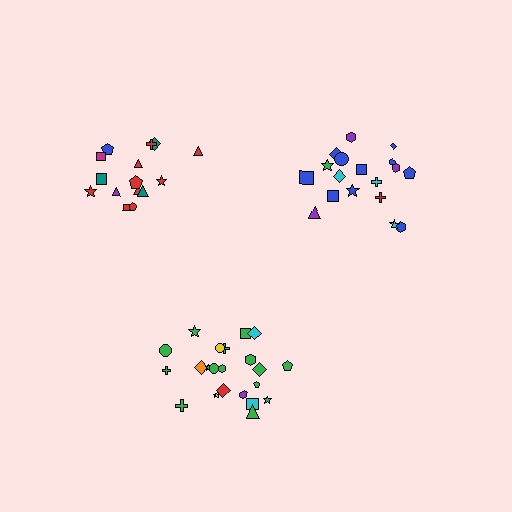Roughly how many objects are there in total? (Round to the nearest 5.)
Roughly 55 objects in total.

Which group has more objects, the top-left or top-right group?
The top-right group.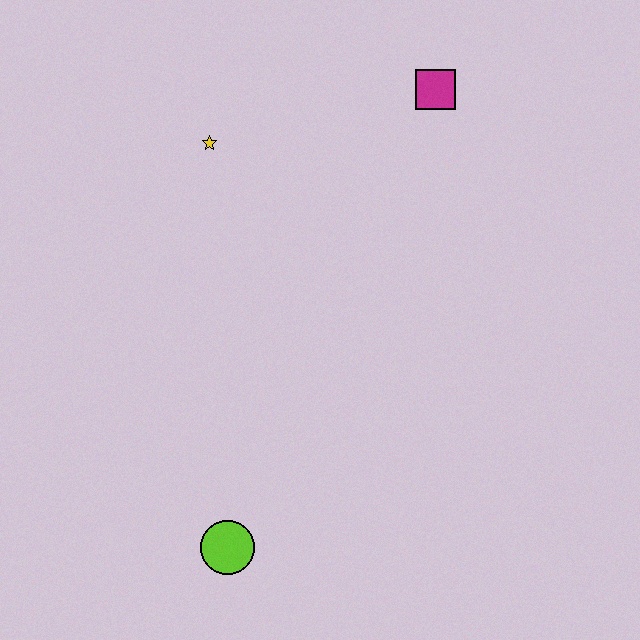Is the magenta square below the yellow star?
No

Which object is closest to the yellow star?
The magenta square is closest to the yellow star.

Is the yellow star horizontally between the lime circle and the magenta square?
No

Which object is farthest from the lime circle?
The magenta square is farthest from the lime circle.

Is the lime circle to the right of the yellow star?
Yes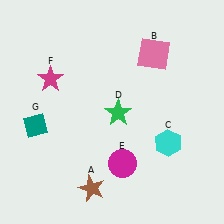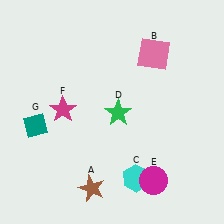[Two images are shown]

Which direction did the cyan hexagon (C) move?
The cyan hexagon (C) moved down.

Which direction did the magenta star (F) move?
The magenta star (F) moved down.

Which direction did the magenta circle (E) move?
The magenta circle (E) moved right.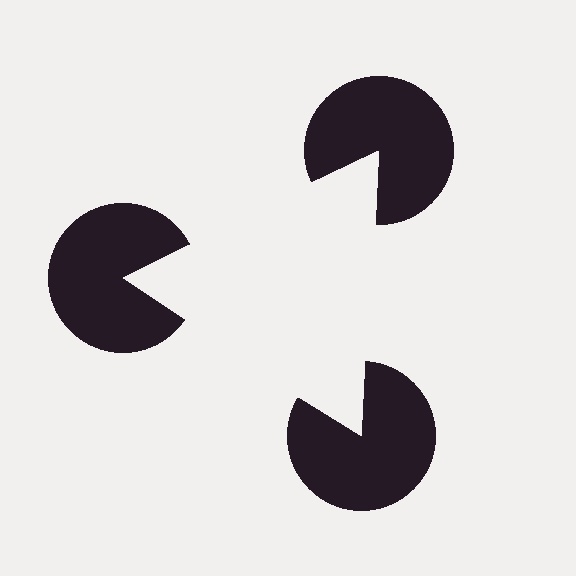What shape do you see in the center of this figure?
An illusory triangle — its edges are inferred from the aligned wedge cuts in the pac-man discs, not physically drawn.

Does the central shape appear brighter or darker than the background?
It typically appears slightly brighter than the background, even though no actual brightness change is drawn.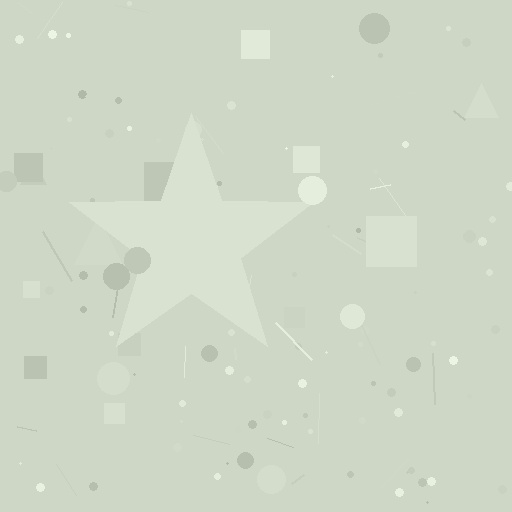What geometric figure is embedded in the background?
A star is embedded in the background.